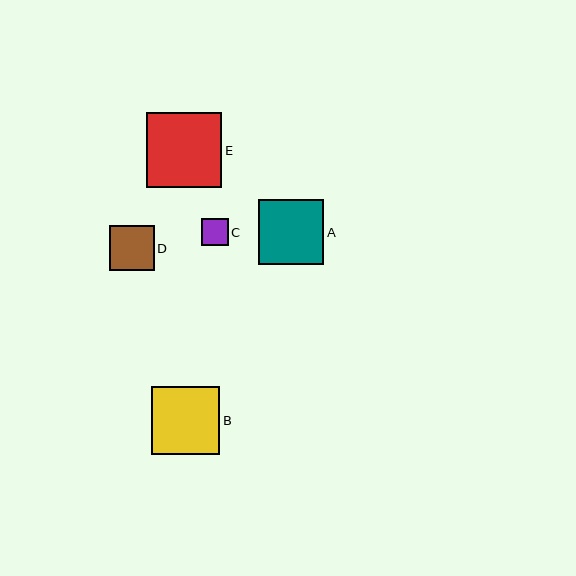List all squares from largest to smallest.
From largest to smallest: E, B, A, D, C.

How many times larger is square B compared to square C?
Square B is approximately 2.6 times the size of square C.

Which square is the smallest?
Square C is the smallest with a size of approximately 27 pixels.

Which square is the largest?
Square E is the largest with a size of approximately 75 pixels.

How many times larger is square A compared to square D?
Square A is approximately 1.5 times the size of square D.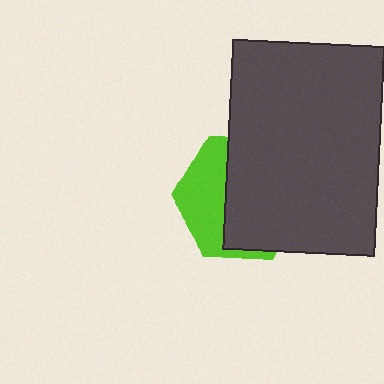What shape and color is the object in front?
The object in front is a dark gray rectangle.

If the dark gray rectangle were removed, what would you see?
You would see the complete lime hexagon.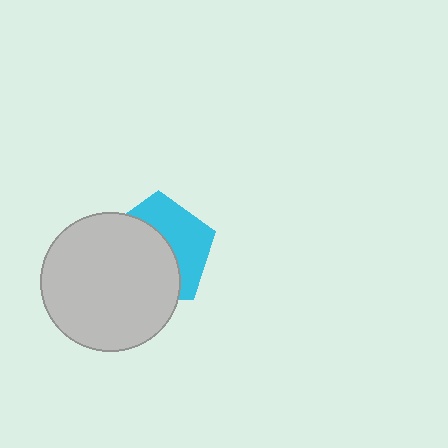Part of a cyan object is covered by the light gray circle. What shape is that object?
It is a pentagon.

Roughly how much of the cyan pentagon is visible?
A small part of it is visible (roughly 43%).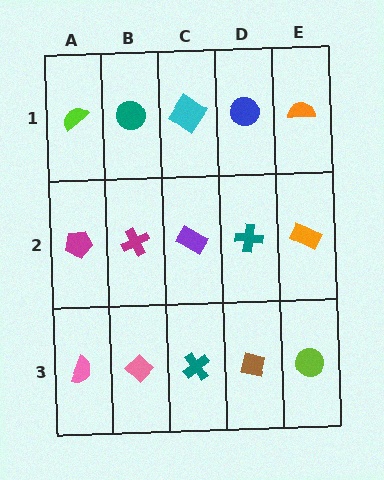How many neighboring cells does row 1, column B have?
3.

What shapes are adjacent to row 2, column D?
A blue circle (row 1, column D), a brown square (row 3, column D), a purple rectangle (row 2, column C), an orange rectangle (row 2, column E).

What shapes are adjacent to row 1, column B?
A magenta cross (row 2, column B), a lime semicircle (row 1, column A), a cyan diamond (row 1, column C).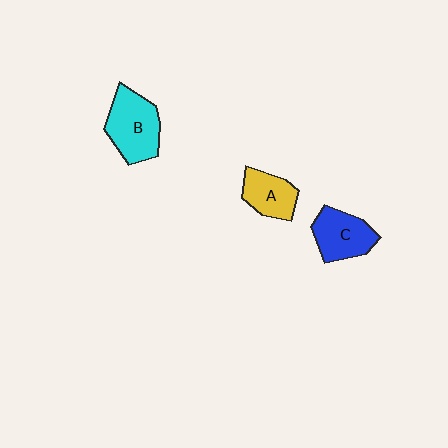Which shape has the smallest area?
Shape A (yellow).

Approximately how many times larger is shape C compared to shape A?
Approximately 1.2 times.